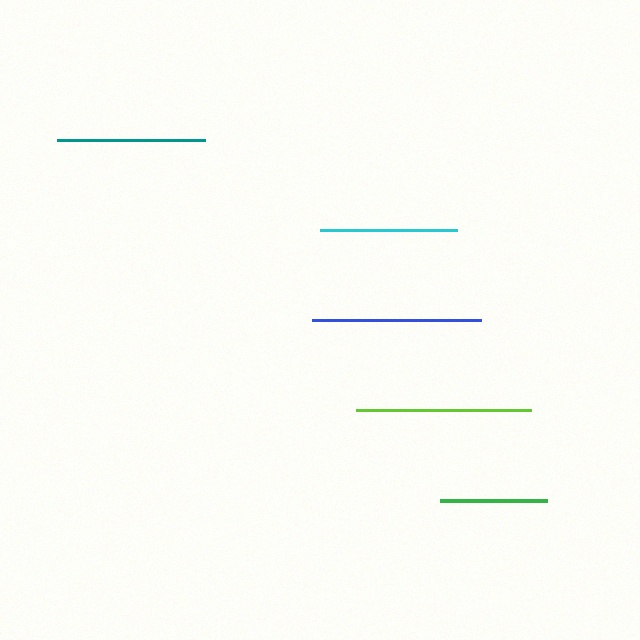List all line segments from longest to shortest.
From longest to shortest: lime, blue, teal, cyan, green.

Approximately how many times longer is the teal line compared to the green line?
The teal line is approximately 1.4 times the length of the green line.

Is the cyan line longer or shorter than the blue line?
The blue line is longer than the cyan line.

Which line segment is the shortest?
The green line is the shortest at approximately 106 pixels.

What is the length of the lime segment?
The lime segment is approximately 175 pixels long.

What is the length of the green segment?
The green segment is approximately 106 pixels long.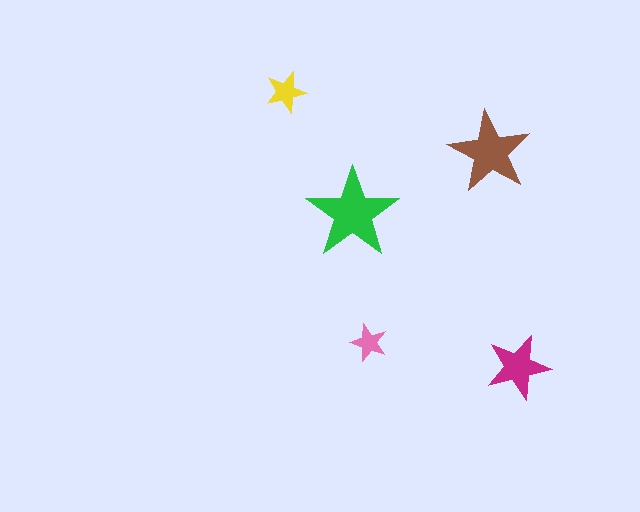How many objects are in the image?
There are 5 objects in the image.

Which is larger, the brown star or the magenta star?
The brown one.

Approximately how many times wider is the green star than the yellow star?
About 2 times wider.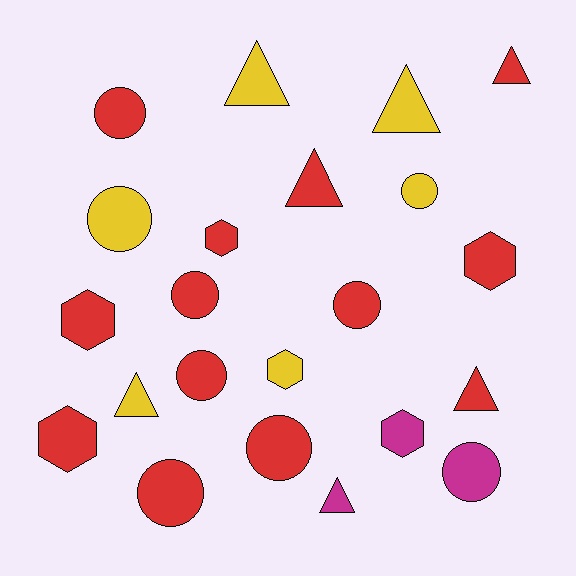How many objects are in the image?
There are 22 objects.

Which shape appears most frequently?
Circle, with 9 objects.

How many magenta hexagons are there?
There is 1 magenta hexagon.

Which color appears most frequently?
Red, with 13 objects.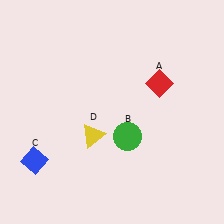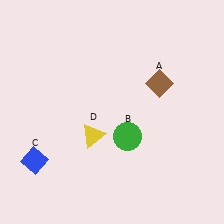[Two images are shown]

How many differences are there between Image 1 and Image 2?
There is 1 difference between the two images.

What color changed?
The diamond (A) changed from red in Image 1 to brown in Image 2.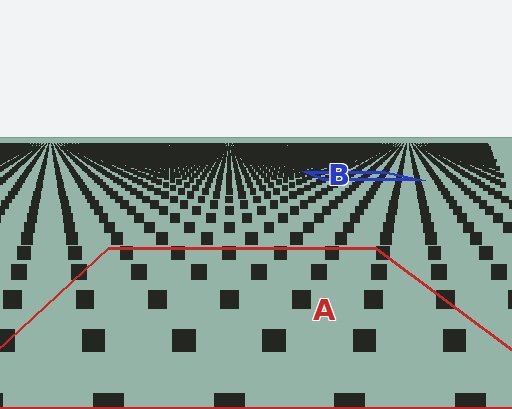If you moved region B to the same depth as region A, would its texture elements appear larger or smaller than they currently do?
They would appear larger. At a closer depth, the same texture elements are projected at a bigger on-screen size.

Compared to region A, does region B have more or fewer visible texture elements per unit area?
Region B has more texture elements per unit area — they are packed more densely because it is farther away.